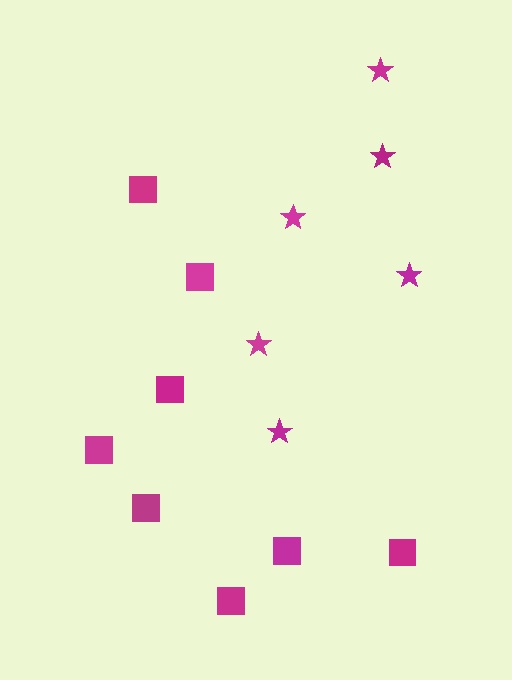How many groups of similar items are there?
There are 2 groups: one group of squares (8) and one group of stars (6).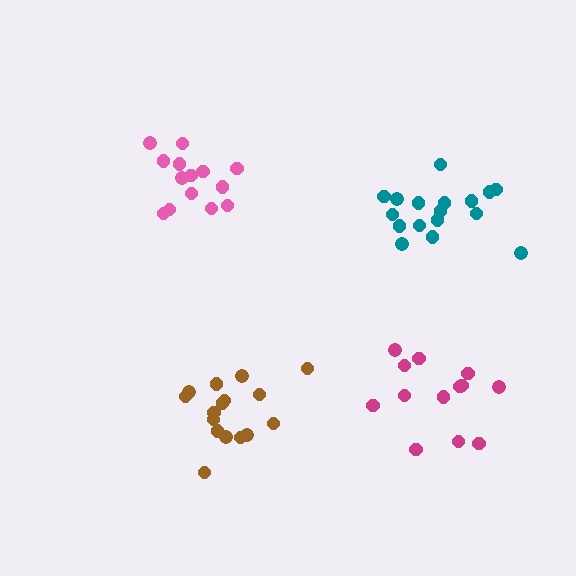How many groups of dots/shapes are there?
There are 4 groups.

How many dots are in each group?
Group 1: 17 dots, Group 2: 17 dots, Group 3: 13 dots, Group 4: 14 dots (61 total).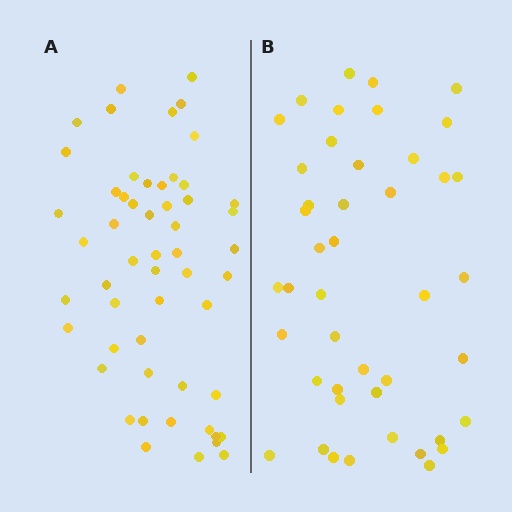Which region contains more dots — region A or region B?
Region A (the left region) has more dots.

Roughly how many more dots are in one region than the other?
Region A has roughly 10 or so more dots than region B.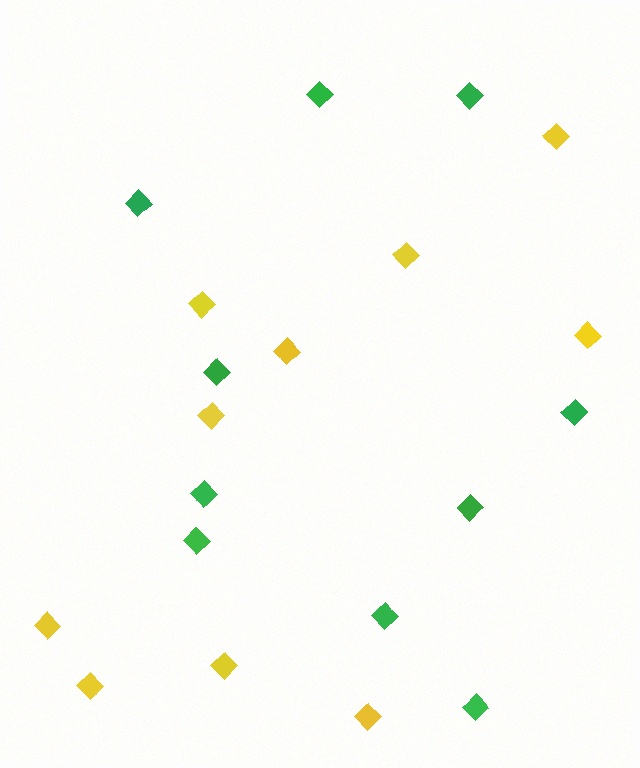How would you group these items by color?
There are 2 groups: one group of green diamonds (10) and one group of yellow diamonds (10).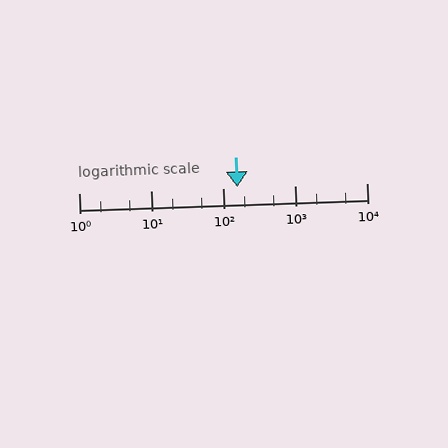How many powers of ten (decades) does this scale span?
The scale spans 4 decades, from 1 to 10000.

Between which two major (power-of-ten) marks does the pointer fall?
The pointer is between 100 and 1000.